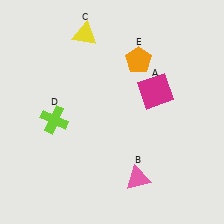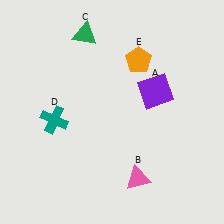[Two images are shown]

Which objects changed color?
A changed from magenta to purple. C changed from yellow to green. D changed from lime to teal.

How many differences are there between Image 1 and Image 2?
There are 3 differences between the two images.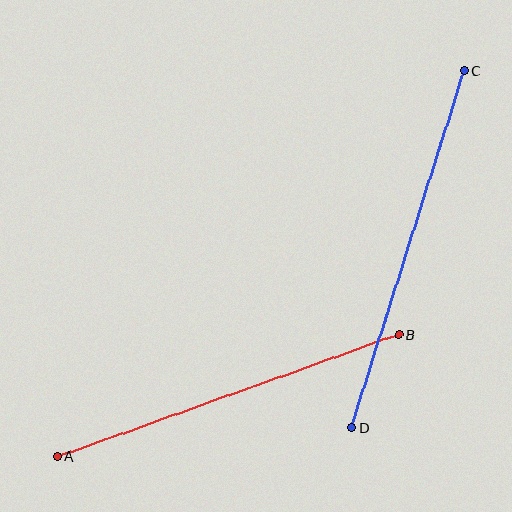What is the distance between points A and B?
The distance is approximately 363 pixels.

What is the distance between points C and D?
The distance is approximately 374 pixels.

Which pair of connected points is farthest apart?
Points C and D are farthest apart.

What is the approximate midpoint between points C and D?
The midpoint is at approximately (408, 249) pixels.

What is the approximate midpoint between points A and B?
The midpoint is at approximately (228, 395) pixels.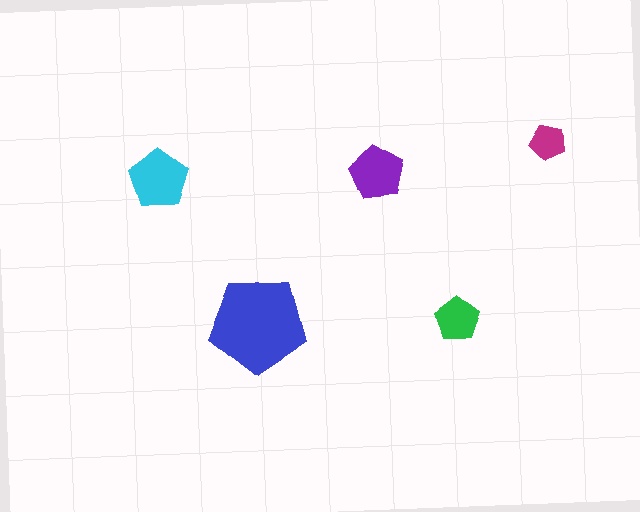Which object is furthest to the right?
The magenta pentagon is rightmost.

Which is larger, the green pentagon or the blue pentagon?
The blue one.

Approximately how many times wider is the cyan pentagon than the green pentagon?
About 1.5 times wider.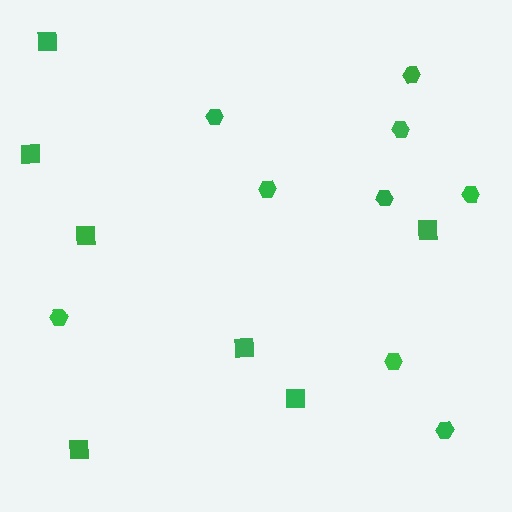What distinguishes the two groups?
There are 2 groups: one group of squares (7) and one group of hexagons (9).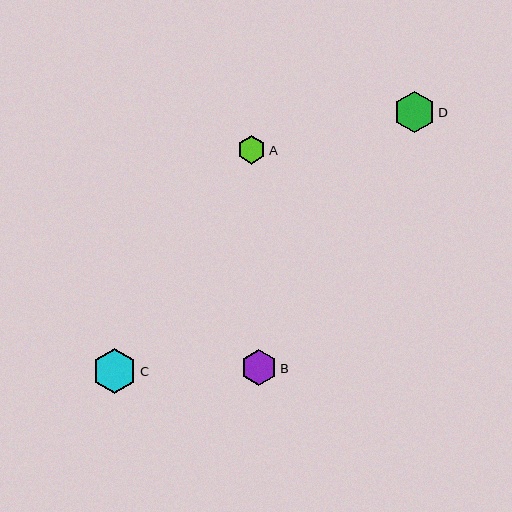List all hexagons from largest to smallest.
From largest to smallest: C, D, B, A.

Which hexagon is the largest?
Hexagon C is the largest with a size of approximately 45 pixels.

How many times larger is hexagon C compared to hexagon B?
Hexagon C is approximately 1.2 times the size of hexagon B.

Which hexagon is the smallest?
Hexagon A is the smallest with a size of approximately 29 pixels.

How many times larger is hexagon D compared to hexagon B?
Hexagon D is approximately 1.1 times the size of hexagon B.